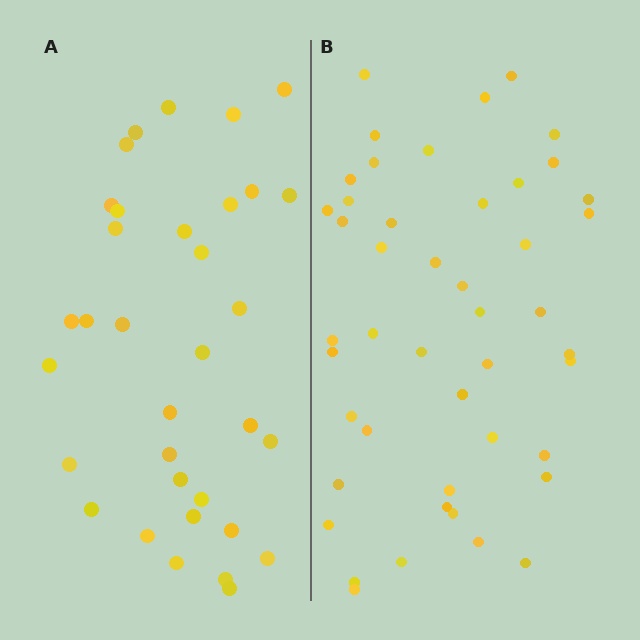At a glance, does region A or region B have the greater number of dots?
Region B (the right region) has more dots.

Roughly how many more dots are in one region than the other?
Region B has roughly 12 or so more dots than region A.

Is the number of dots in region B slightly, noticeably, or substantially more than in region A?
Region B has noticeably more, but not dramatically so. The ratio is roughly 1.4 to 1.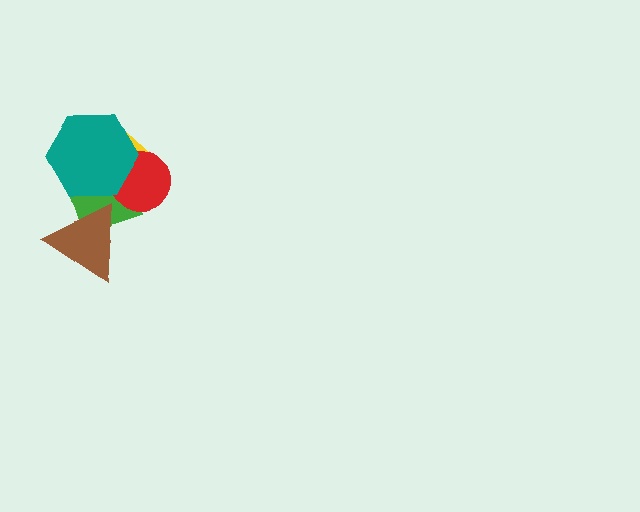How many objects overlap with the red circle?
3 objects overlap with the red circle.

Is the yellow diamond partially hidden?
Yes, it is partially covered by another shape.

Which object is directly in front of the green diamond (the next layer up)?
The yellow diamond is directly in front of the green diamond.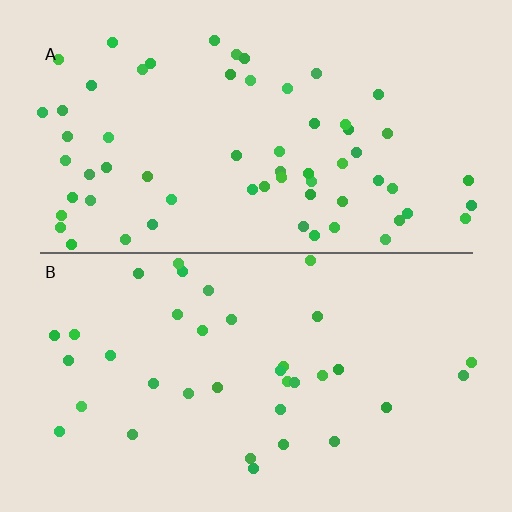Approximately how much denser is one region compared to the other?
Approximately 1.8× — region A over region B.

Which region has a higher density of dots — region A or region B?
A (the top).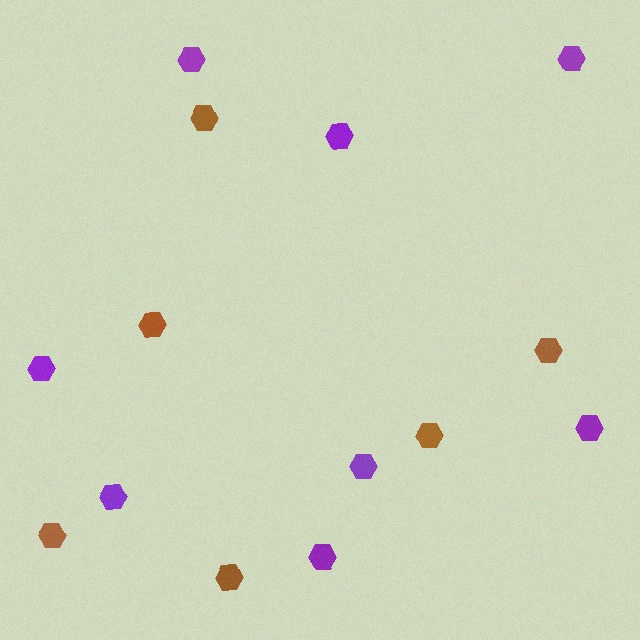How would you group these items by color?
There are 2 groups: one group of purple hexagons (8) and one group of brown hexagons (6).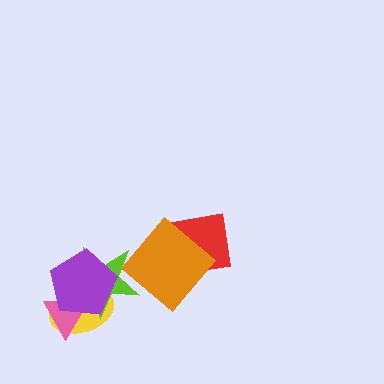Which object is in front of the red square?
The orange diamond is in front of the red square.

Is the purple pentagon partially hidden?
No, no other shape covers it.